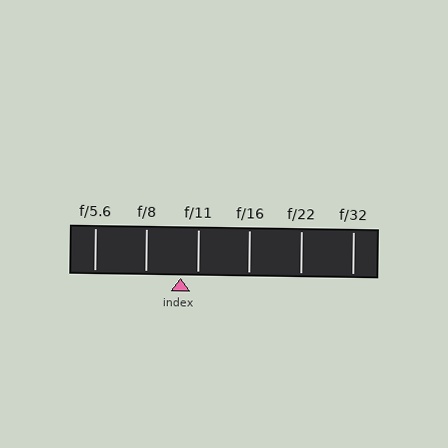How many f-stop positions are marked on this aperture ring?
There are 6 f-stop positions marked.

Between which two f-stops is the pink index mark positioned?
The index mark is between f/8 and f/11.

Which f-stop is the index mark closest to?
The index mark is closest to f/11.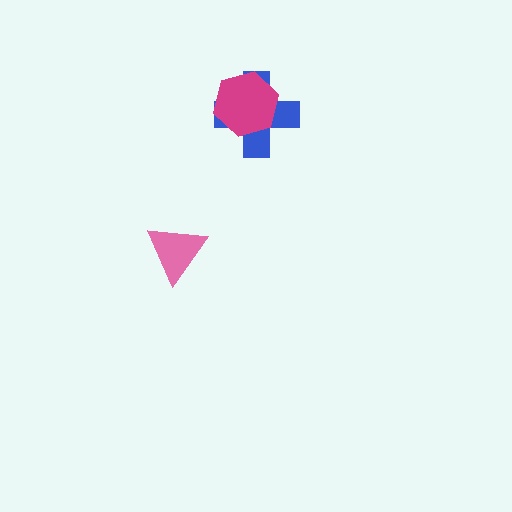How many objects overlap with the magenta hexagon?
1 object overlaps with the magenta hexagon.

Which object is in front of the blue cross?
The magenta hexagon is in front of the blue cross.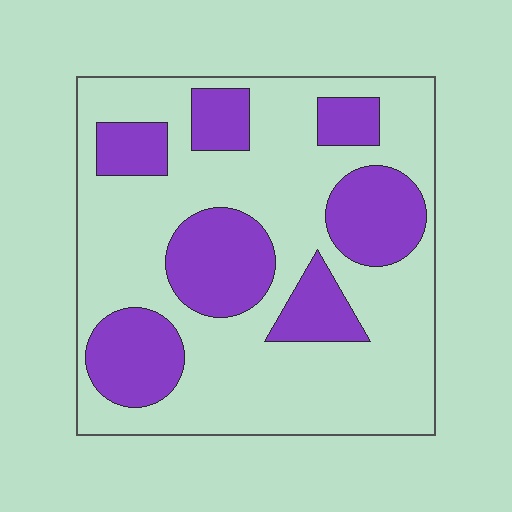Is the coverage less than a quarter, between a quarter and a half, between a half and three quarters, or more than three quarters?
Between a quarter and a half.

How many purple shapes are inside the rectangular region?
7.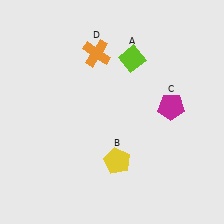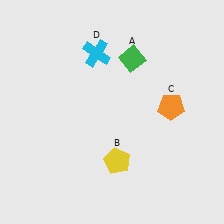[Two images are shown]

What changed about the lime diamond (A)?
In Image 1, A is lime. In Image 2, it changed to green.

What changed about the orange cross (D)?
In Image 1, D is orange. In Image 2, it changed to cyan.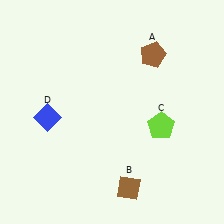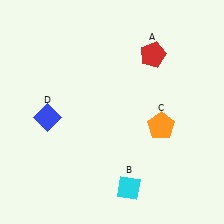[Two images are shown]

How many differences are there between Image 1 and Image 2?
There are 3 differences between the two images.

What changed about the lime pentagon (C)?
In Image 1, C is lime. In Image 2, it changed to orange.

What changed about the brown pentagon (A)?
In Image 1, A is brown. In Image 2, it changed to red.